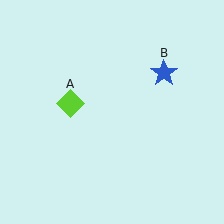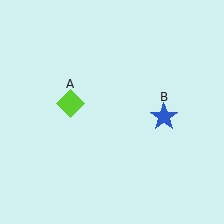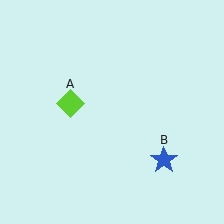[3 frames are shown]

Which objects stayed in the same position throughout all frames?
Lime diamond (object A) remained stationary.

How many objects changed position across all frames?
1 object changed position: blue star (object B).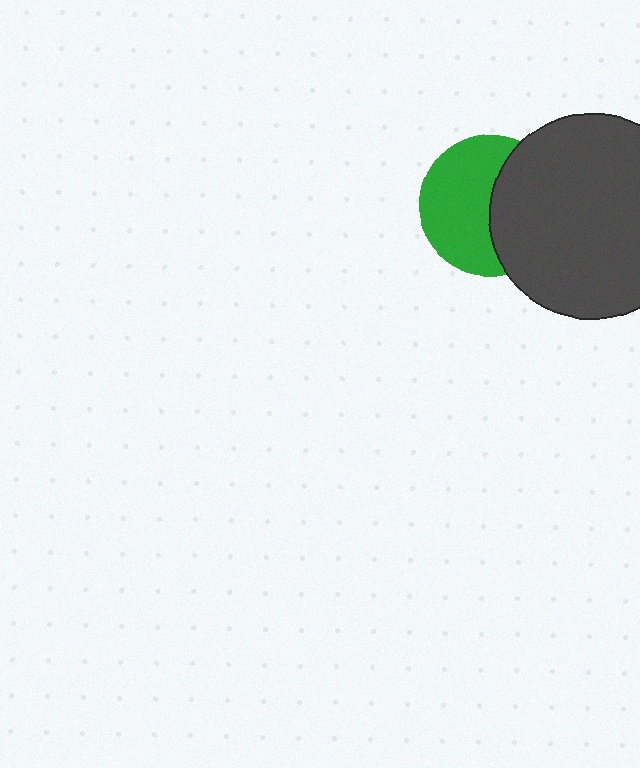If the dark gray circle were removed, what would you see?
You would see the complete green circle.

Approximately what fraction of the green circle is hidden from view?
Roughly 44% of the green circle is hidden behind the dark gray circle.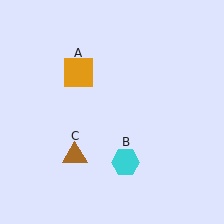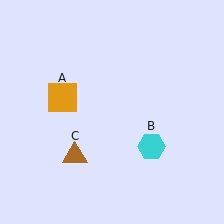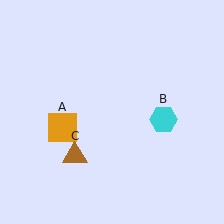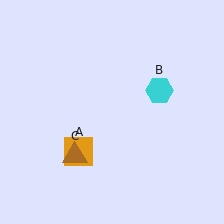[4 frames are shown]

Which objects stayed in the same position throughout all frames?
Brown triangle (object C) remained stationary.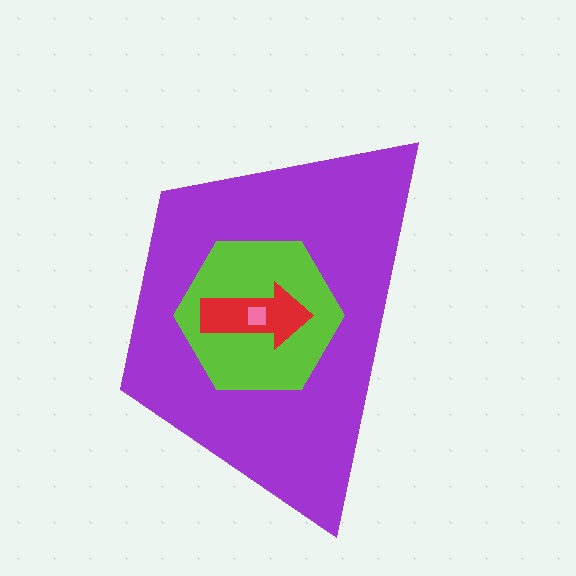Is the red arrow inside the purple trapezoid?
Yes.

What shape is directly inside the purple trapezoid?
The lime hexagon.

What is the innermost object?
The pink square.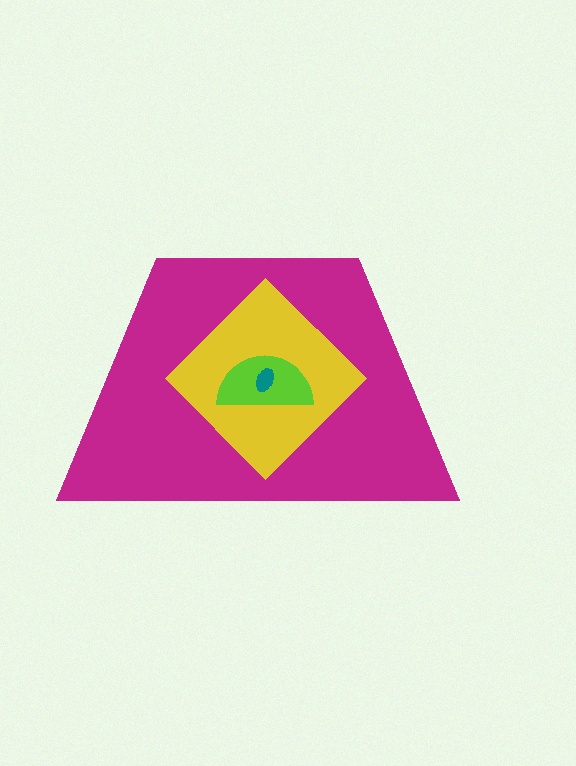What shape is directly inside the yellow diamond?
The lime semicircle.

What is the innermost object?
The teal ellipse.